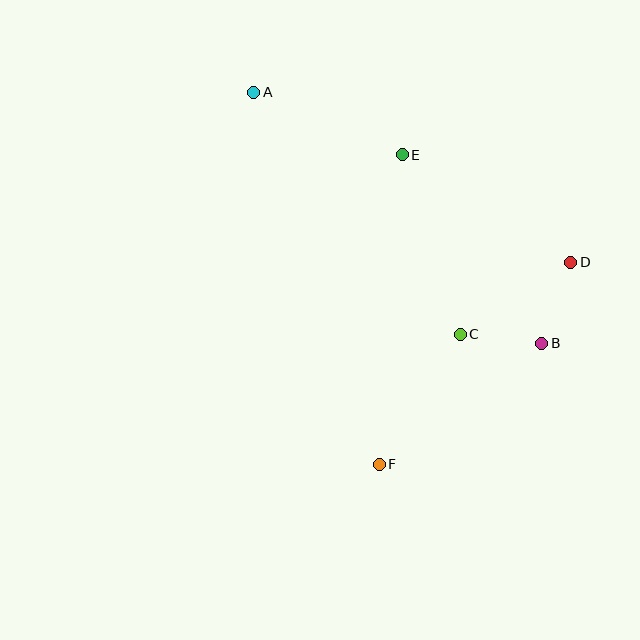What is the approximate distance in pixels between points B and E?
The distance between B and E is approximately 234 pixels.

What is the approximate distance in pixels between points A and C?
The distance between A and C is approximately 318 pixels.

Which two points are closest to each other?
Points B and C are closest to each other.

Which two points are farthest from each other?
Points A and F are farthest from each other.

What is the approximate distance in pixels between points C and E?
The distance between C and E is approximately 189 pixels.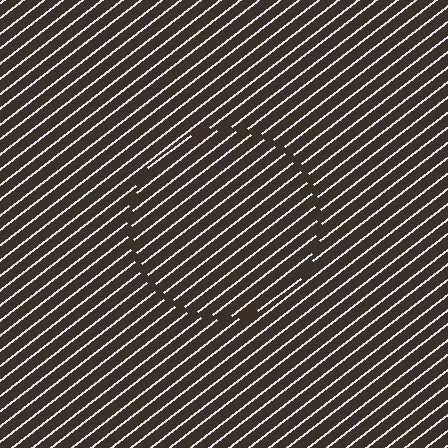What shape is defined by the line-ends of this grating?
An illusory circle. The interior of the shape contains the same grating, shifted by half a period — the contour is defined by the phase discontinuity where line-ends from the inner and outer gratings abut.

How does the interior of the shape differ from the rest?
The interior of the shape contains the same grating, shifted by half a period — the contour is defined by the phase discontinuity where line-ends from the inner and outer gratings abut.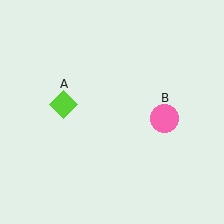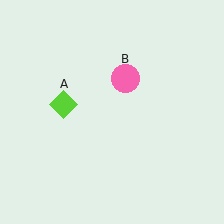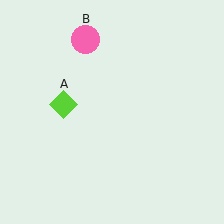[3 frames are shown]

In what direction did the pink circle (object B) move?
The pink circle (object B) moved up and to the left.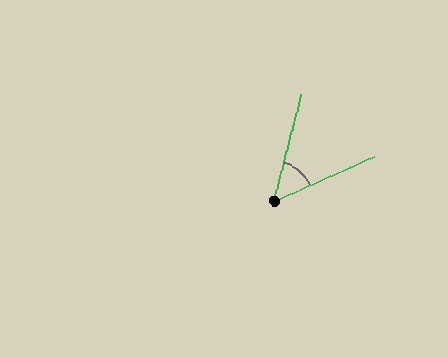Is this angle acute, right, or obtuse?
It is acute.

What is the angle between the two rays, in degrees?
Approximately 51 degrees.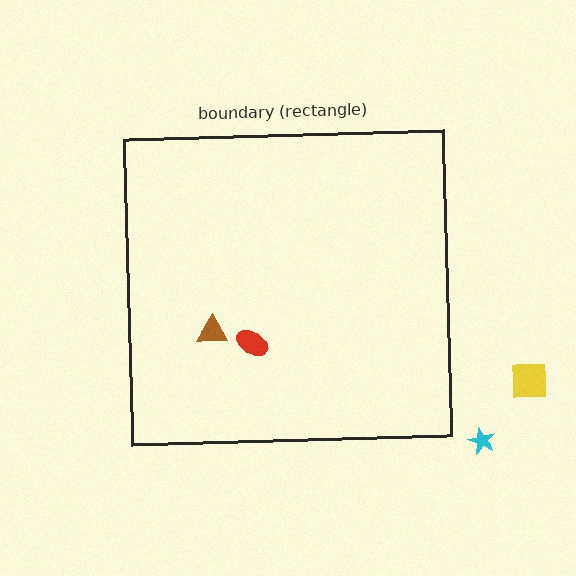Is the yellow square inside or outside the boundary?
Outside.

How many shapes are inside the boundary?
2 inside, 2 outside.